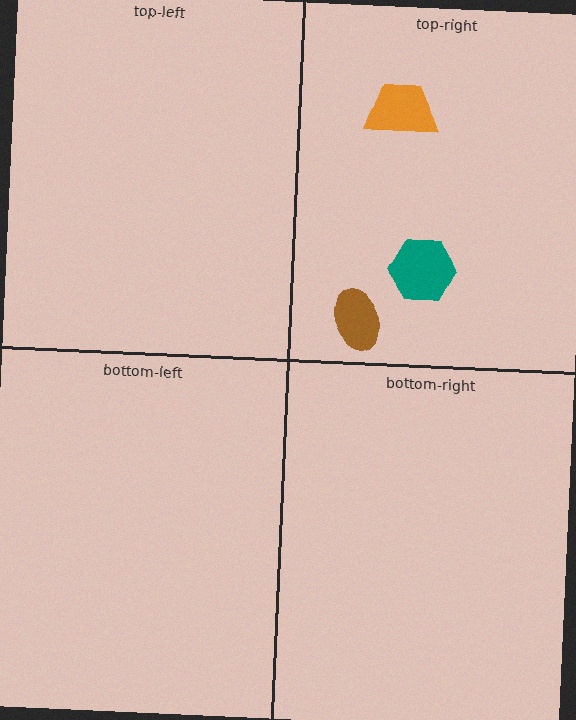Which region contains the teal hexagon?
The top-right region.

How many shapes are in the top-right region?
3.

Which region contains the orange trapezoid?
The top-right region.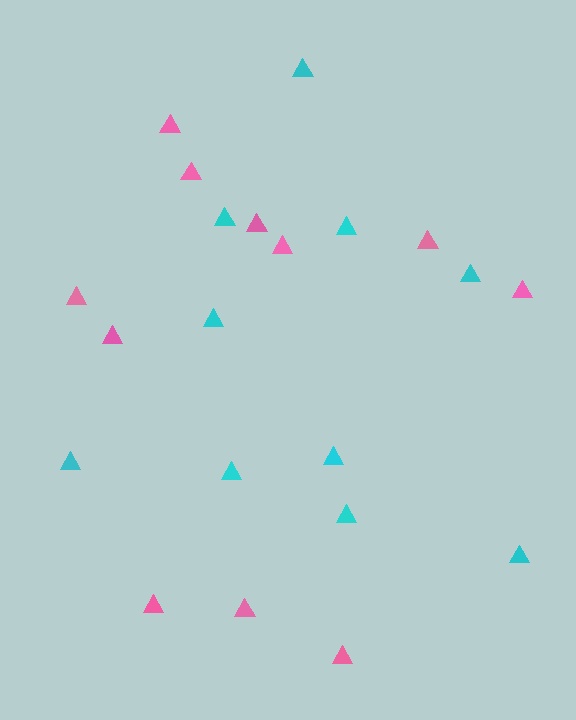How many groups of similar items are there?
There are 2 groups: one group of pink triangles (11) and one group of cyan triangles (10).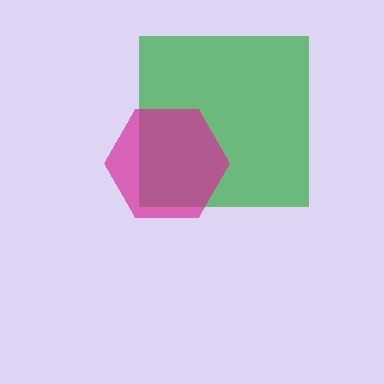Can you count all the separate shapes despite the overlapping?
Yes, there are 2 separate shapes.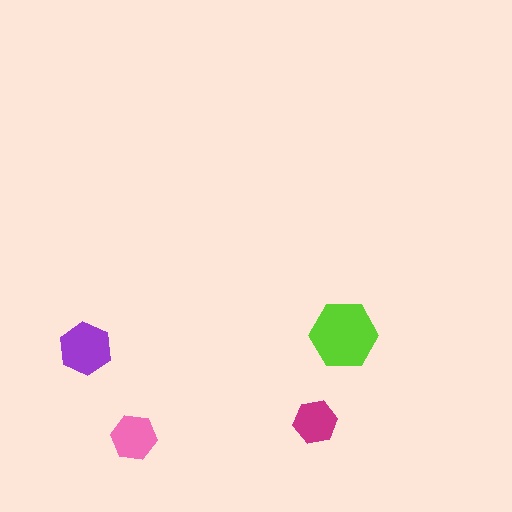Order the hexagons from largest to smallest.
the lime one, the purple one, the pink one, the magenta one.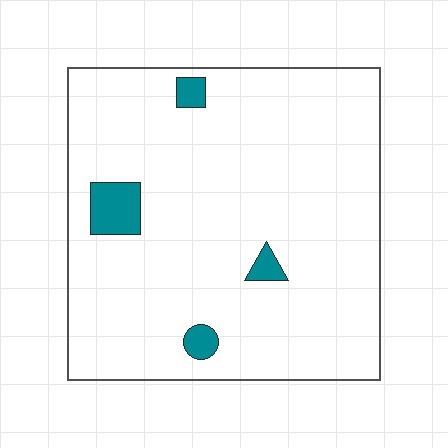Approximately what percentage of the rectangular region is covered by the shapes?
Approximately 5%.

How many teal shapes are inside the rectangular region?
4.